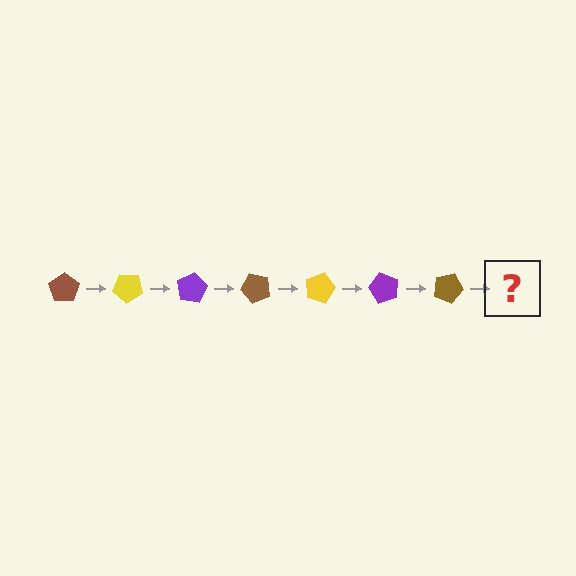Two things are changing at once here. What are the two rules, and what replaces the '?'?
The two rules are that it rotates 40 degrees each step and the color cycles through brown, yellow, and purple. The '?' should be a yellow pentagon, rotated 280 degrees from the start.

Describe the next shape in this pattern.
It should be a yellow pentagon, rotated 280 degrees from the start.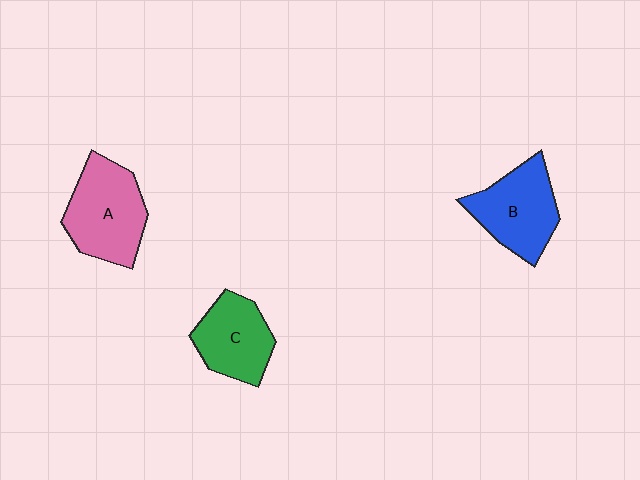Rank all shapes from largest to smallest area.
From largest to smallest: A (pink), B (blue), C (green).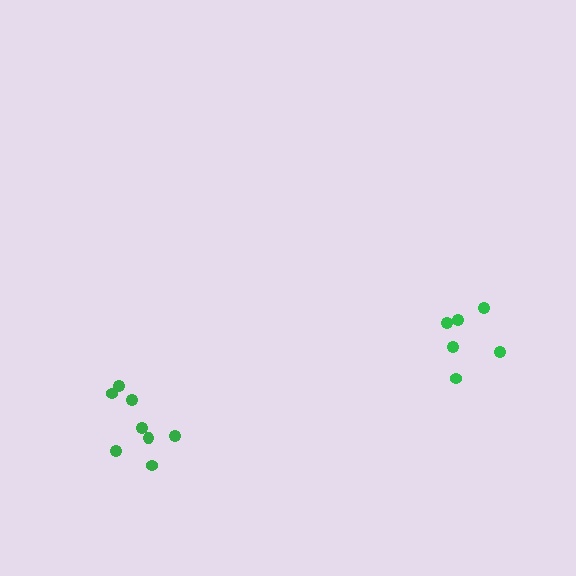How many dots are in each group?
Group 1: 6 dots, Group 2: 8 dots (14 total).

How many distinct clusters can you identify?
There are 2 distinct clusters.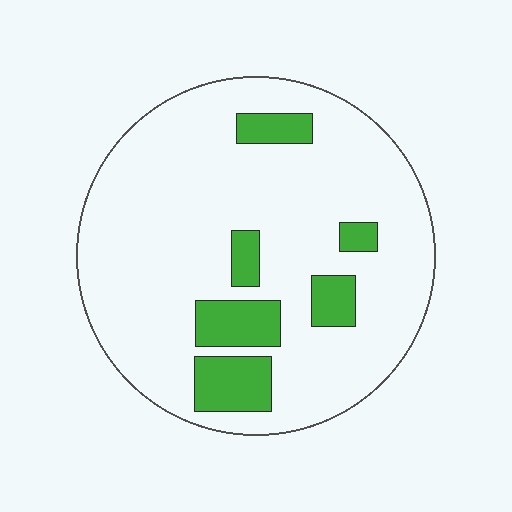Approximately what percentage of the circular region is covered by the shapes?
Approximately 15%.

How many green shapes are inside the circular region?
6.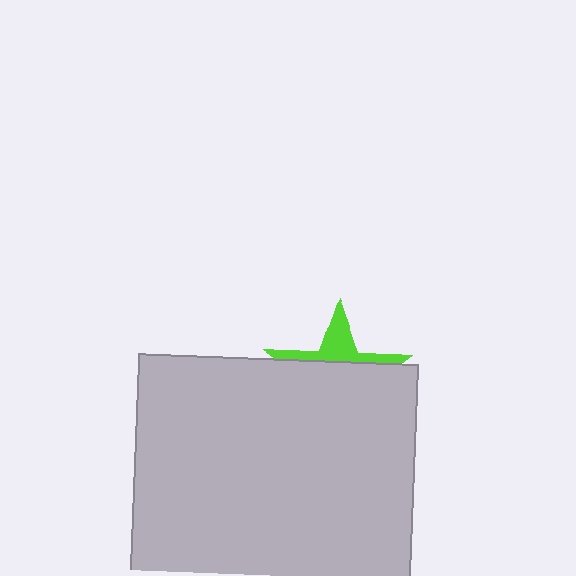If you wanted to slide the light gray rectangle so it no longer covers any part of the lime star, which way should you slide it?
Slide it down — that is the most direct way to separate the two shapes.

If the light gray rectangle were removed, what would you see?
You would see the complete lime star.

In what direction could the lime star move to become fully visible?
The lime star could move up. That would shift it out from behind the light gray rectangle entirely.